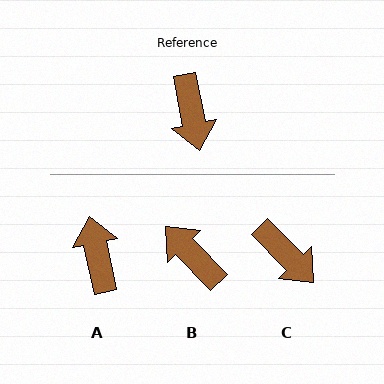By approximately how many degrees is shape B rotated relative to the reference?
Approximately 147 degrees clockwise.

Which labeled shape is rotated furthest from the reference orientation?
A, about 179 degrees away.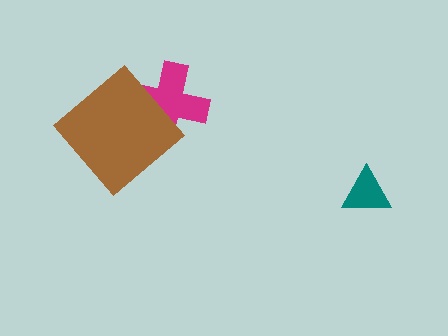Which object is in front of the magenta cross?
The brown diamond is in front of the magenta cross.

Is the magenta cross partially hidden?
Yes, it is partially covered by another shape.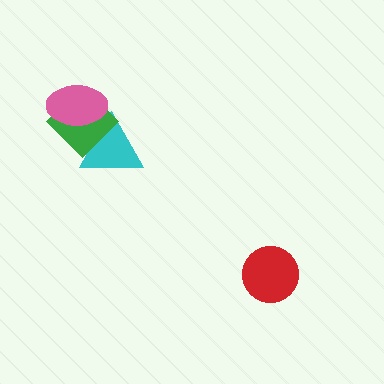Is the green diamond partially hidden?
Yes, it is partially covered by another shape.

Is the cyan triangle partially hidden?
Yes, it is partially covered by another shape.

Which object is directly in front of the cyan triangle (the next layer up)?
The green diamond is directly in front of the cyan triangle.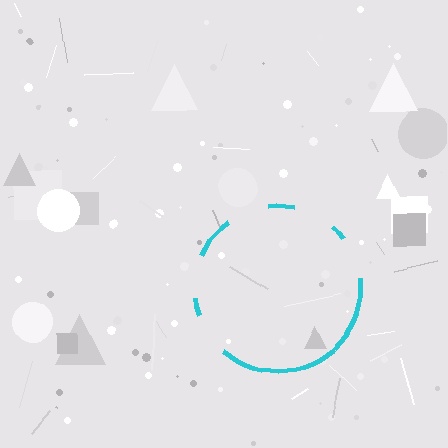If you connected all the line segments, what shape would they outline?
They would outline a circle.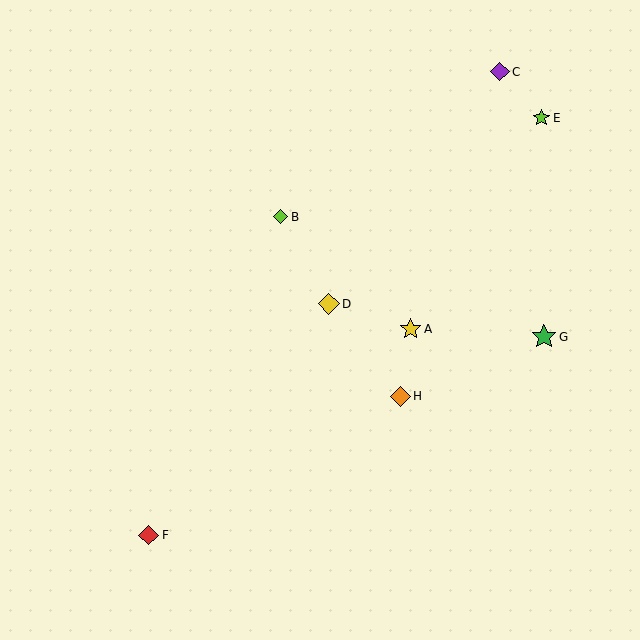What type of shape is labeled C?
Shape C is a purple diamond.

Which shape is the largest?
The green star (labeled G) is the largest.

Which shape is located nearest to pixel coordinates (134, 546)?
The red diamond (labeled F) at (149, 535) is nearest to that location.